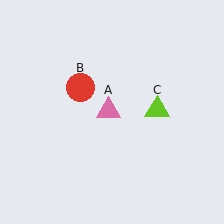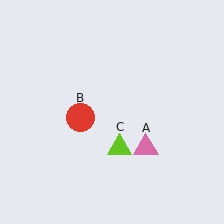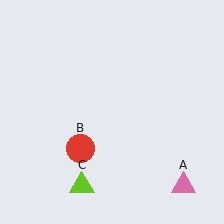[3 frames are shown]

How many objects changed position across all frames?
3 objects changed position: pink triangle (object A), red circle (object B), lime triangle (object C).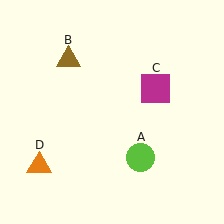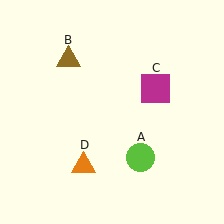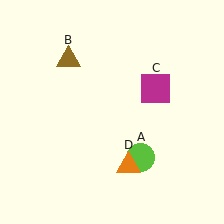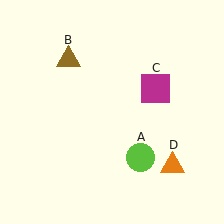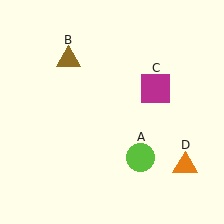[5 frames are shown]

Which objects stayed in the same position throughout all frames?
Lime circle (object A) and brown triangle (object B) and magenta square (object C) remained stationary.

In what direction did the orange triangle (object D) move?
The orange triangle (object D) moved right.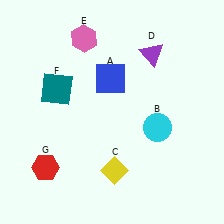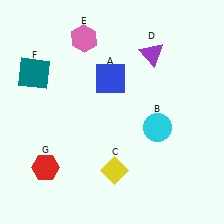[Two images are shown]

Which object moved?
The teal square (F) moved left.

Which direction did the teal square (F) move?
The teal square (F) moved left.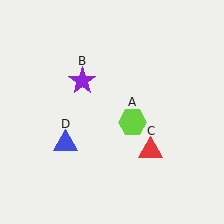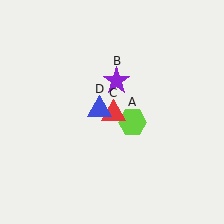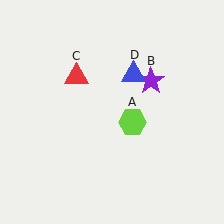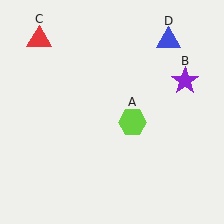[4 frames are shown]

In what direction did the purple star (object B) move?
The purple star (object B) moved right.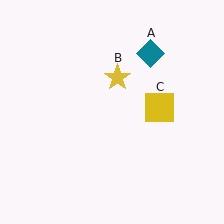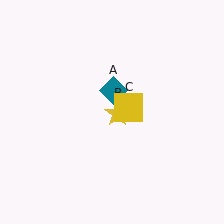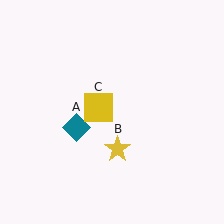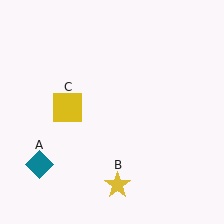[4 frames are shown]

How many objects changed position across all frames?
3 objects changed position: teal diamond (object A), yellow star (object B), yellow square (object C).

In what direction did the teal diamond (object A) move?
The teal diamond (object A) moved down and to the left.